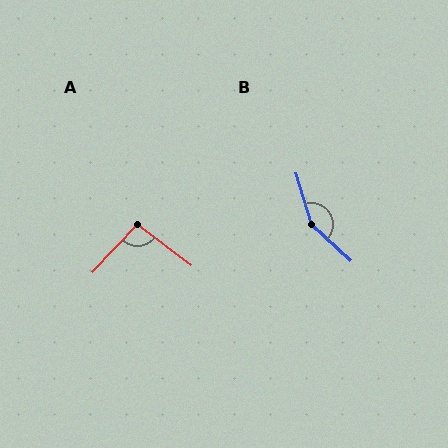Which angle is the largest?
B, at approximately 151 degrees.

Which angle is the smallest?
A, at approximately 96 degrees.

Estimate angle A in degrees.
Approximately 96 degrees.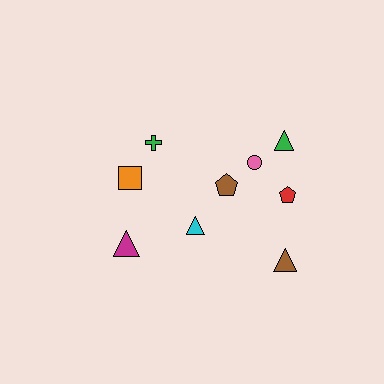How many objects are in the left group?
There are 3 objects.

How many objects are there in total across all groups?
There are 9 objects.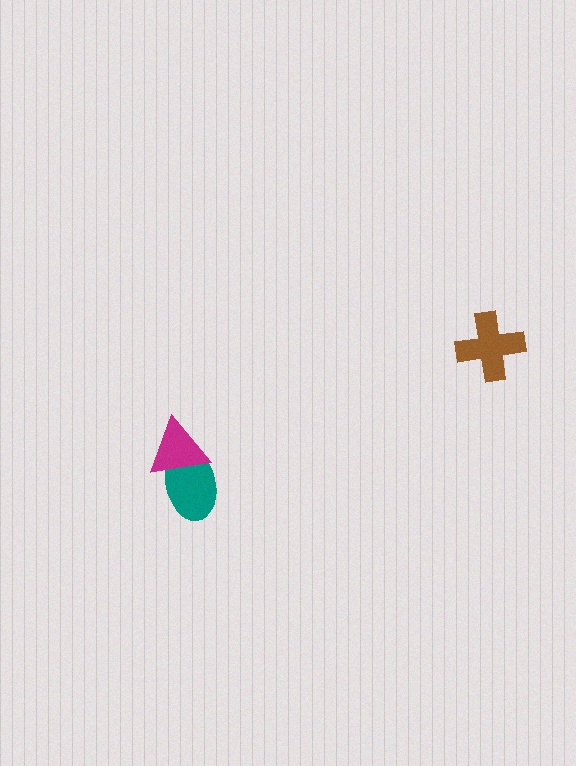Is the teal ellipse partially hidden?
Yes, it is partially covered by another shape.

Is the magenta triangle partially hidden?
No, no other shape covers it.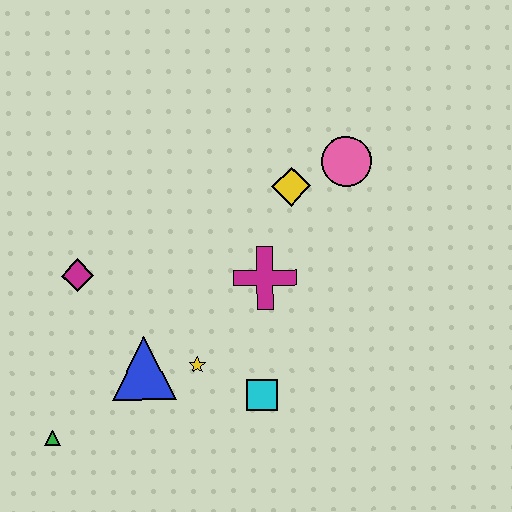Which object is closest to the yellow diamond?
The pink circle is closest to the yellow diamond.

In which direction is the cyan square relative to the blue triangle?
The cyan square is to the right of the blue triangle.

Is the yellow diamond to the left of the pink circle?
Yes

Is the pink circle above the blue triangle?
Yes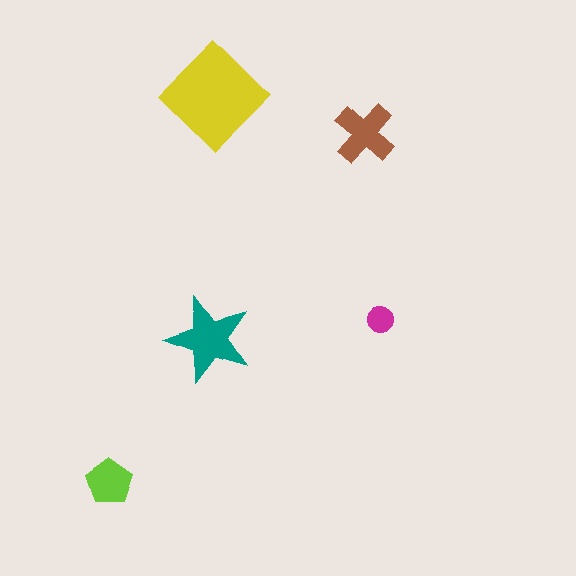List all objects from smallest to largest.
The magenta circle, the lime pentagon, the brown cross, the teal star, the yellow diamond.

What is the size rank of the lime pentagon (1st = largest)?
4th.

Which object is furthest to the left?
The lime pentagon is leftmost.